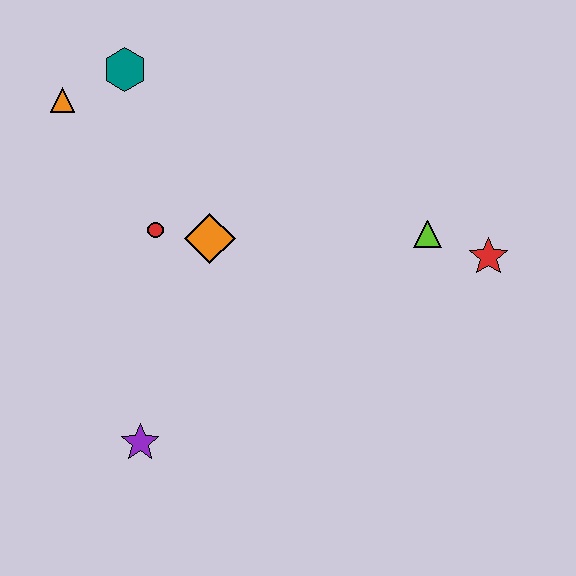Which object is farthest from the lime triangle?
The orange triangle is farthest from the lime triangle.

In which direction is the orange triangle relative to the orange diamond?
The orange triangle is to the left of the orange diamond.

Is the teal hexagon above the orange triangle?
Yes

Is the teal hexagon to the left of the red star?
Yes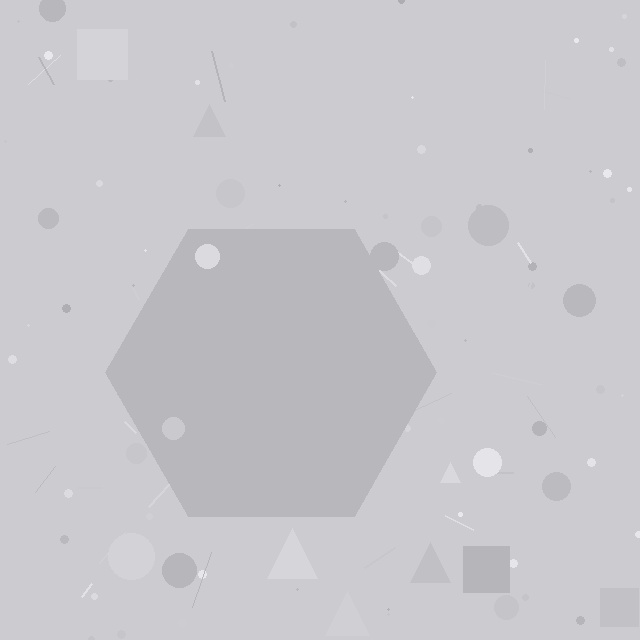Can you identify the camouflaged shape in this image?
The camouflaged shape is a hexagon.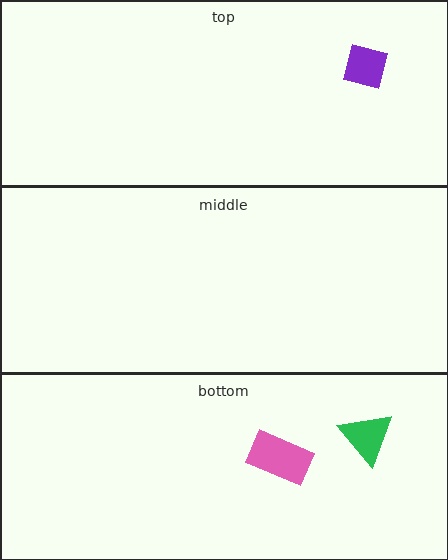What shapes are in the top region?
The purple square.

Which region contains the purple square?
The top region.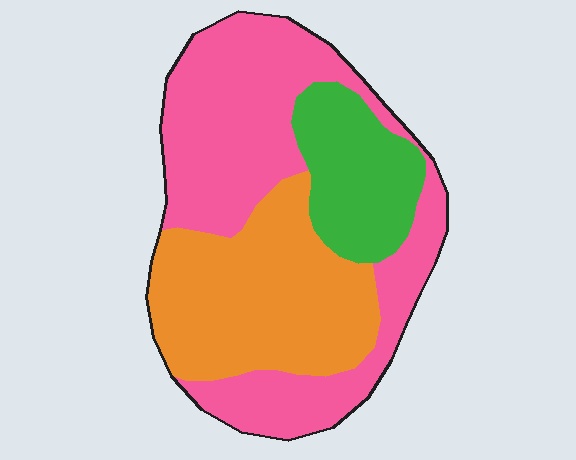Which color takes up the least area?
Green, at roughly 20%.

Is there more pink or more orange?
Pink.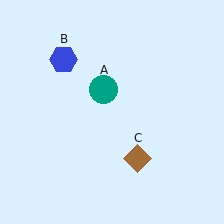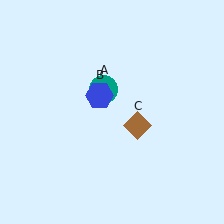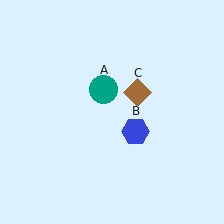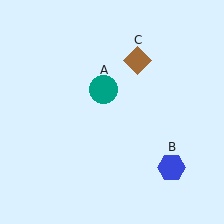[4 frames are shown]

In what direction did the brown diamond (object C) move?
The brown diamond (object C) moved up.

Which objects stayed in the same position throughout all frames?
Teal circle (object A) remained stationary.